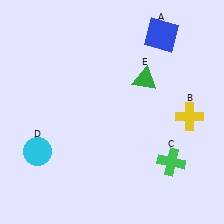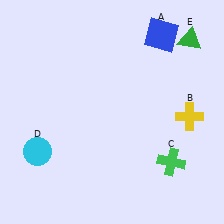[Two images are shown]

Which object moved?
The green triangle (E) moved right.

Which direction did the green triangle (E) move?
The green triangle (E) moved right.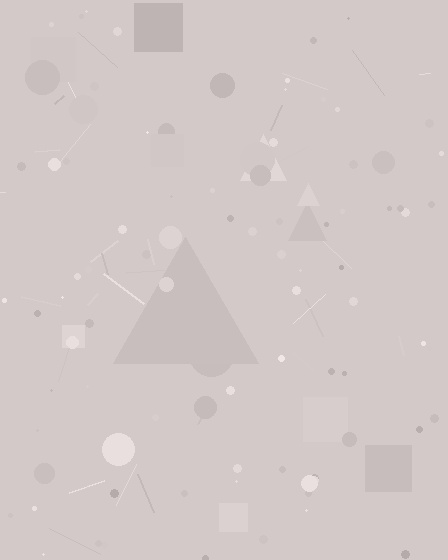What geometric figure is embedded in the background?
A triangle is embedded in the background.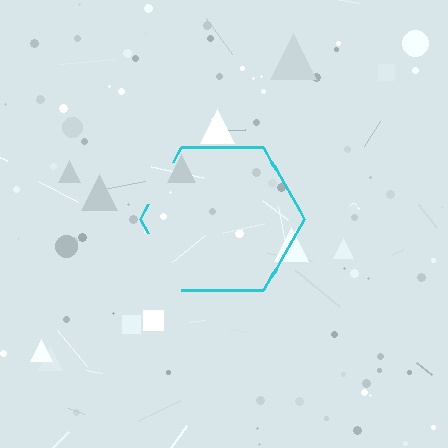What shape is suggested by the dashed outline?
The dashed outline suggests a hexagon.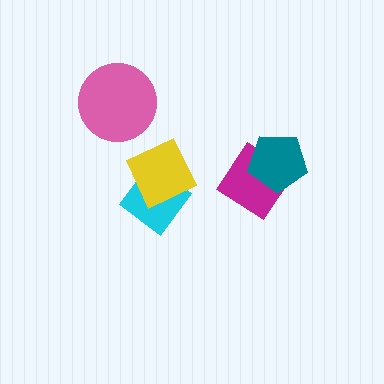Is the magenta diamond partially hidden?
Yes, it is partially covered by another shape.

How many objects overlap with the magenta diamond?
1 object overlaps with the magenta diamond.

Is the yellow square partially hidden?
No, no other shape covers it.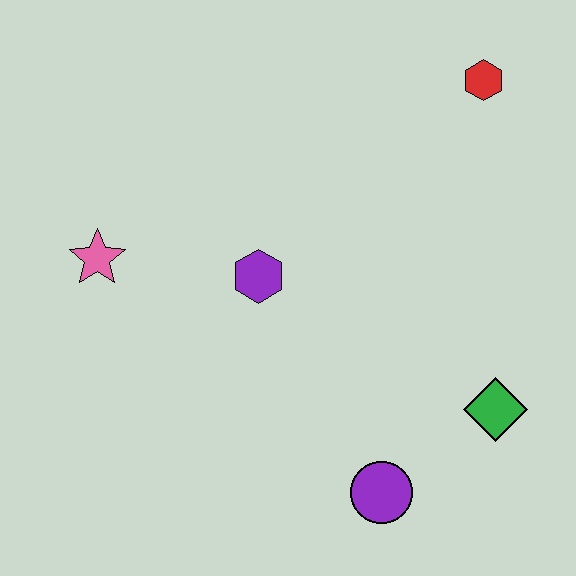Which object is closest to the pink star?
The purple hexagon is closest to the pink star.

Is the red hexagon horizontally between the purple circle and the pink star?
No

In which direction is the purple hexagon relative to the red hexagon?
The purple hexagon is to the left of the red hexagon.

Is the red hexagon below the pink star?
No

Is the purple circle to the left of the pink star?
No